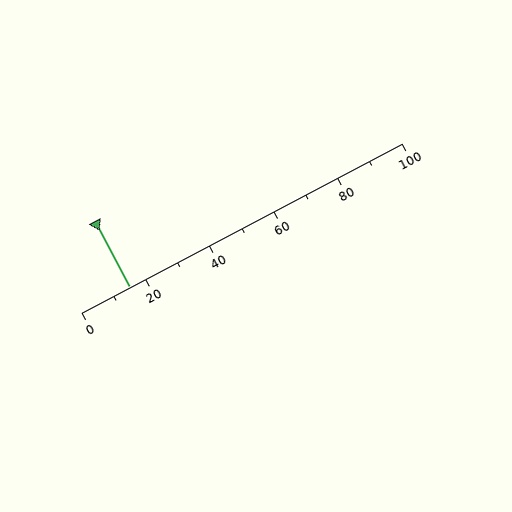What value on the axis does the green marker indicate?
The marker indicates approximately 15.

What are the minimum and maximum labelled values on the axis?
The axis runs from 0 to 100.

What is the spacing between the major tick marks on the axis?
The major ticks are spaced 20 apart.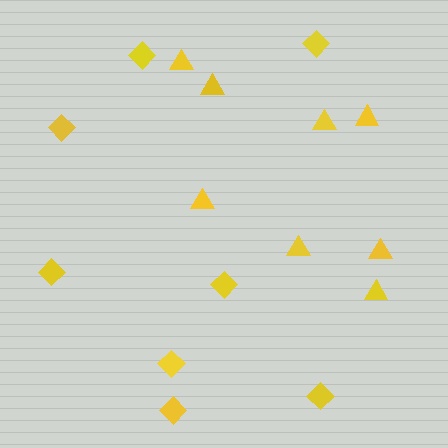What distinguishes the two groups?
There are 2 groups: one group of triangles (8) and one group of diamonds (8).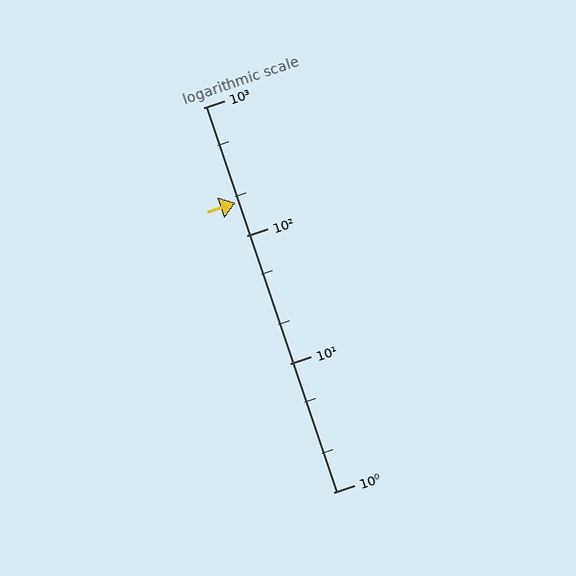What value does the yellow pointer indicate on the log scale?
The pointer indicates approximately 180.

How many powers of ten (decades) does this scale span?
The scale spans 3 decades, from 1 to 1000.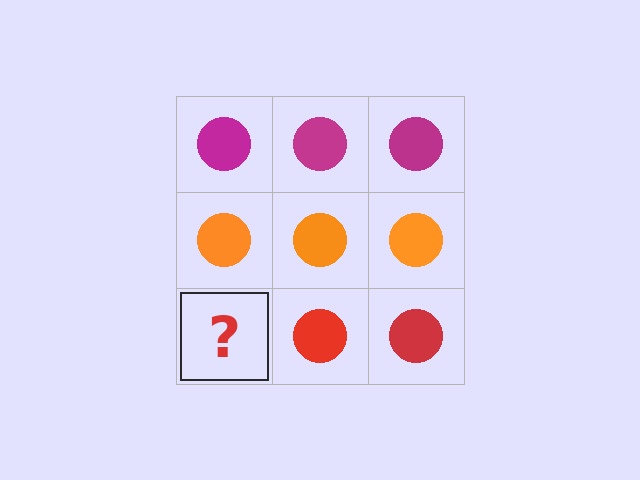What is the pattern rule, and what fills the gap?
The rule is that each row has a consistent color. The gap should be filled with a red circle.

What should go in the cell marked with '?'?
The missing cell should contain a red circle.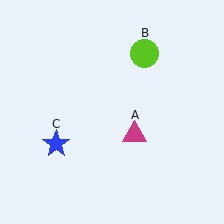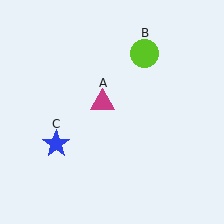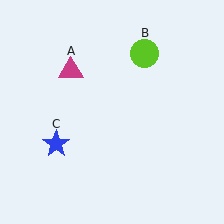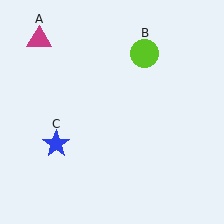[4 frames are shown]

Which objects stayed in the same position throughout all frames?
Lime circle (object B) and blue star (object C) remained stationary.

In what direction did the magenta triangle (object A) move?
The magenta triangle (object A) moved up and to the left.